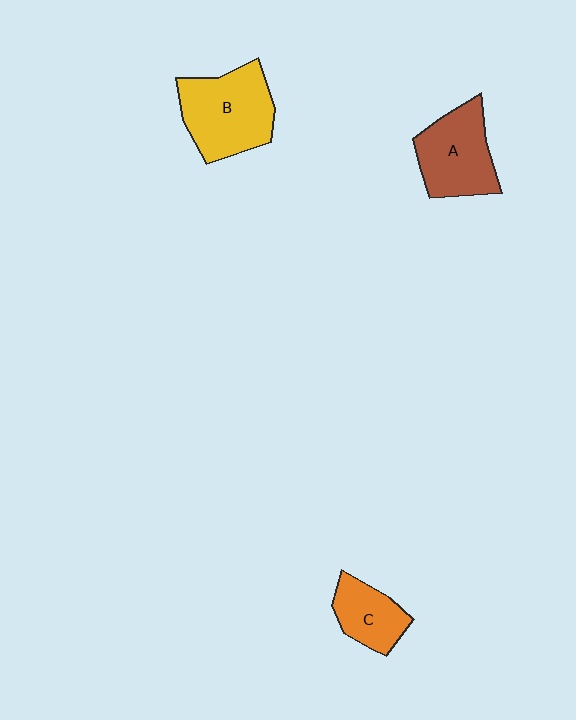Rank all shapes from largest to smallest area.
From largest to smallest: B (yellow), A (brown), C (orange).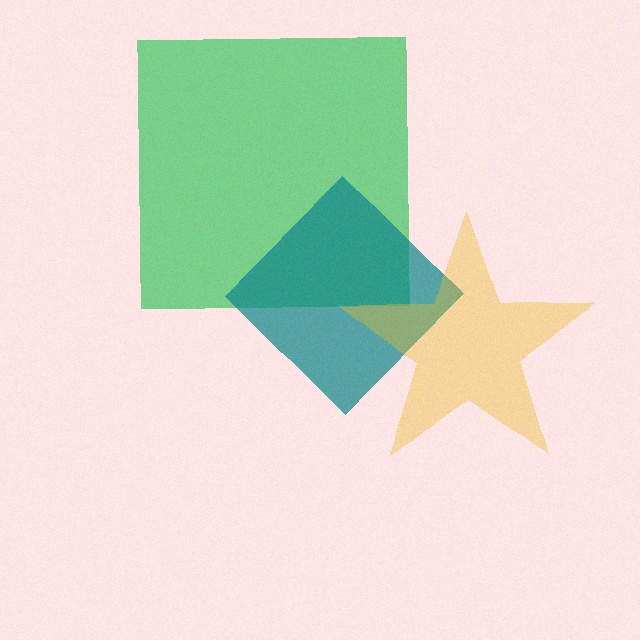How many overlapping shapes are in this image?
There are 3 overlapping shapes in the image.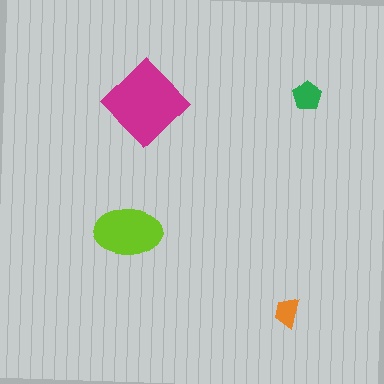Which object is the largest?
The magenta diamond.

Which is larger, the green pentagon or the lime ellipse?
The lime ellipse.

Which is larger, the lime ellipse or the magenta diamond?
The magenta diamond.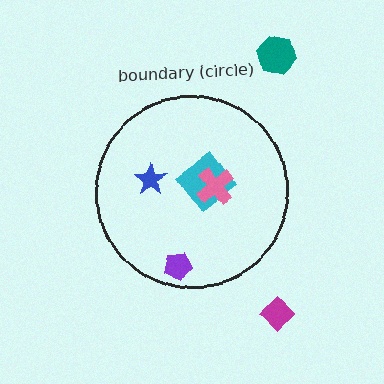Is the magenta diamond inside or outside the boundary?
Outside.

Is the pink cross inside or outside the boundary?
Inside.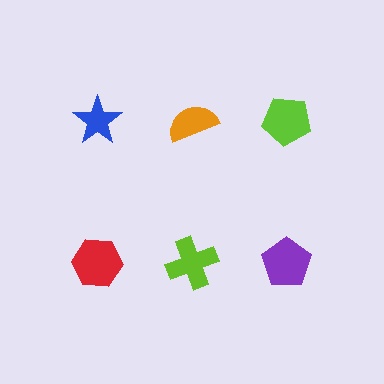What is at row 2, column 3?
A purple pentagon.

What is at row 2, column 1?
A red hexagon.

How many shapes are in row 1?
3 shapes.